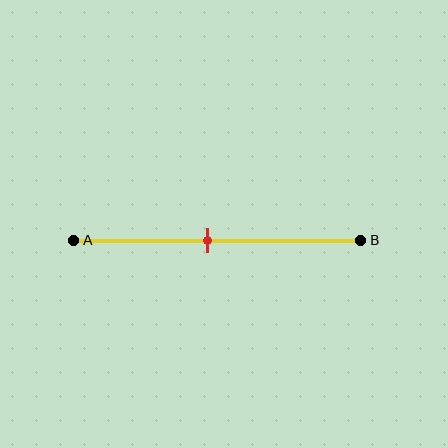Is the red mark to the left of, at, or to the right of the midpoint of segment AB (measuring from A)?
The red mark is to the left of the midpoint of segment AB.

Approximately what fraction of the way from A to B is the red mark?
The red mark is approximately 45% of the way from A to B.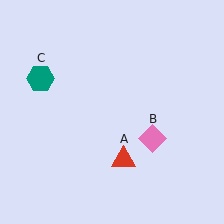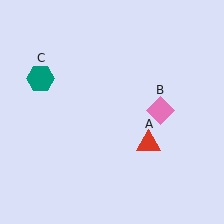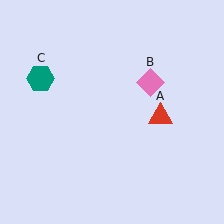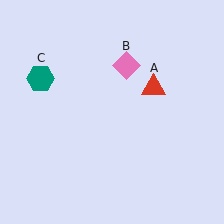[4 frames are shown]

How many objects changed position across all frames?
2 objects changed position: red triangle (object A), pink diamond (object B).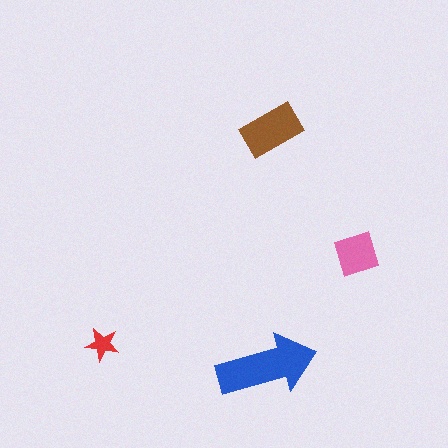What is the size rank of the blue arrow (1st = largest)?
1st.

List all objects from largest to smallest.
The blue arrow, the brown rectangle, the pink diamond, the red star.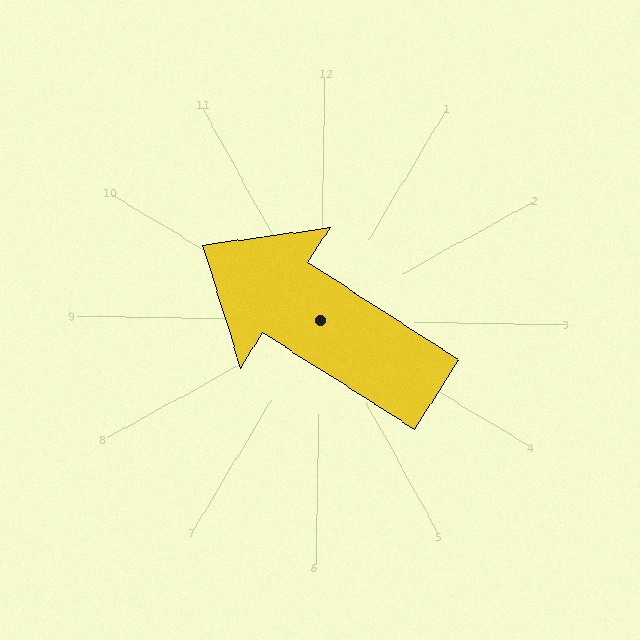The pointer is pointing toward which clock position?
Roughly 10 o'clock.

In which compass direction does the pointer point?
Northwest.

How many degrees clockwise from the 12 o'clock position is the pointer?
Approximately 302 degrees.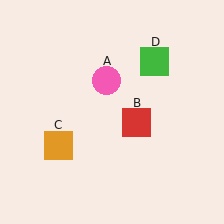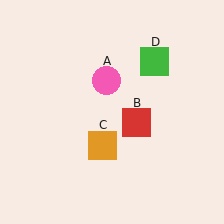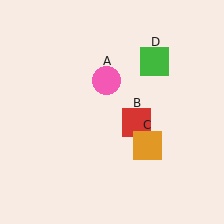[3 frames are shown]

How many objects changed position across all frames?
1 object changed position: orange square (object C).